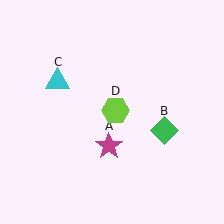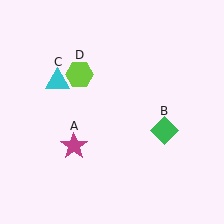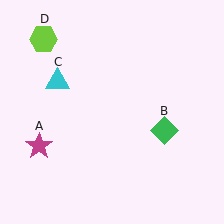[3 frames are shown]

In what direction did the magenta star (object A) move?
The magenta star (object A) moved left.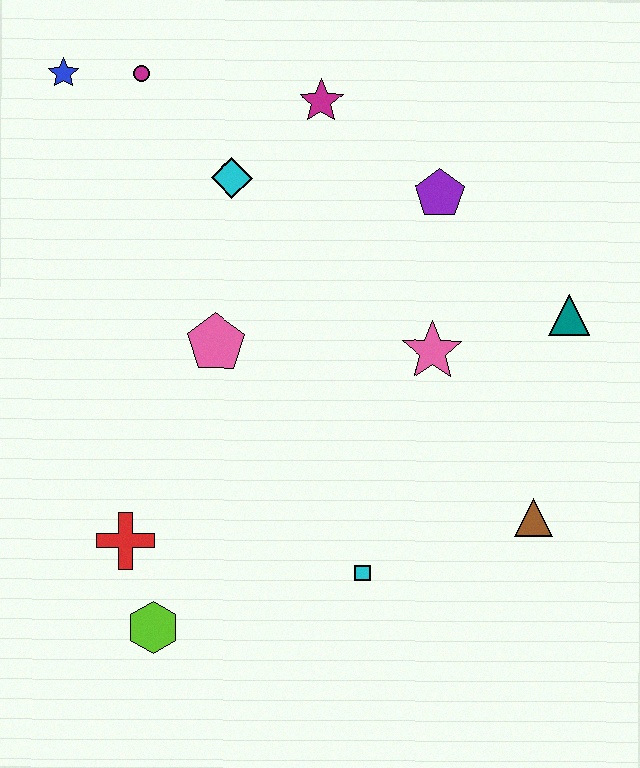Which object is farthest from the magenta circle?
The brown triangle is farthest from the magenta circle.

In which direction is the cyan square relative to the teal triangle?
The cyan square is below the teal triangle.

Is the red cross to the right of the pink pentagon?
No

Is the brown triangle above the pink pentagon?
No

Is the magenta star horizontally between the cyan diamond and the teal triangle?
Yes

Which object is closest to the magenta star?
The cyan diamond is closest to the magenta star.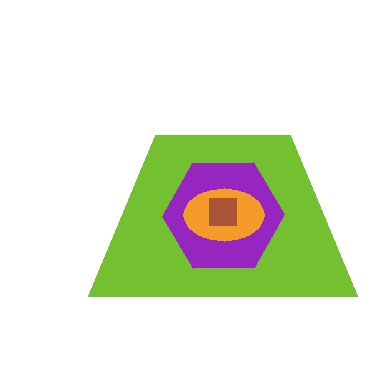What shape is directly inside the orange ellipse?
The brown square.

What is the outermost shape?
The lime trapezoid.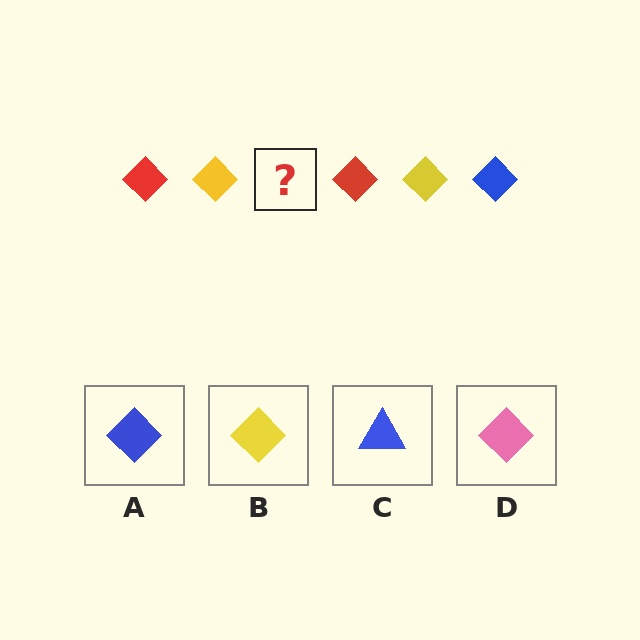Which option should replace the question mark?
Option A.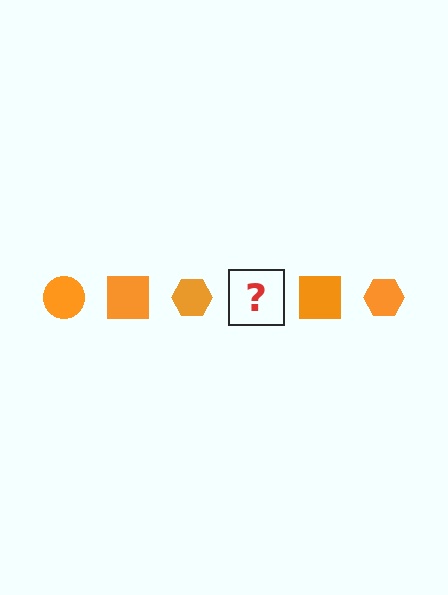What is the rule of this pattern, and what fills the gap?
The rule is that the pattern cycles through circle, square, hexagon shapes in orange. The gap should be filled with an orange circle.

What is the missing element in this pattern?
The missing element is an orange circle.